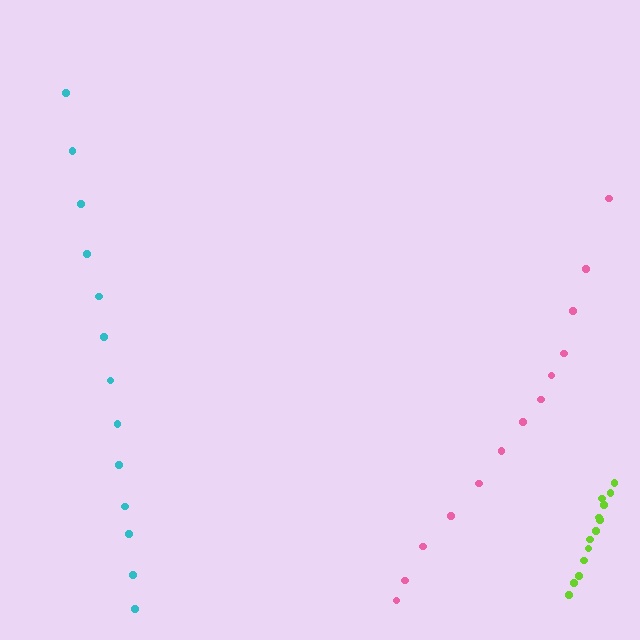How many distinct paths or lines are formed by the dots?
There are 3 distinct paths.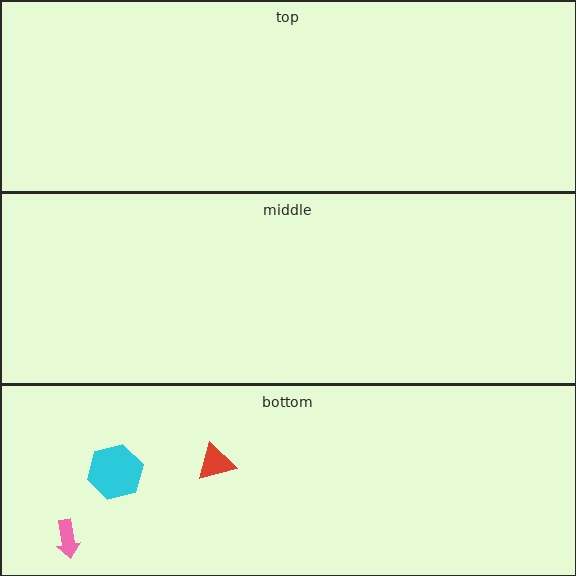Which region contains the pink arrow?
The bottom region.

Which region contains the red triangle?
The bottom region.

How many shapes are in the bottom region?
3.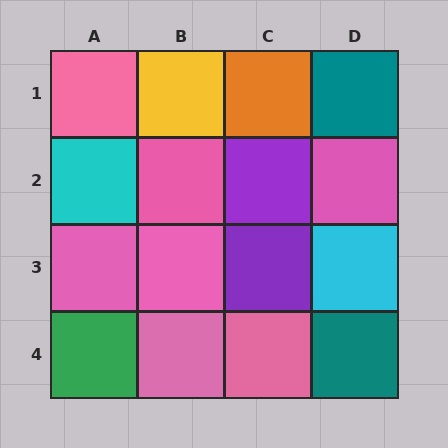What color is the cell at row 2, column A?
Cyan.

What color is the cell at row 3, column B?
Pink.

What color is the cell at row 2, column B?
Pink.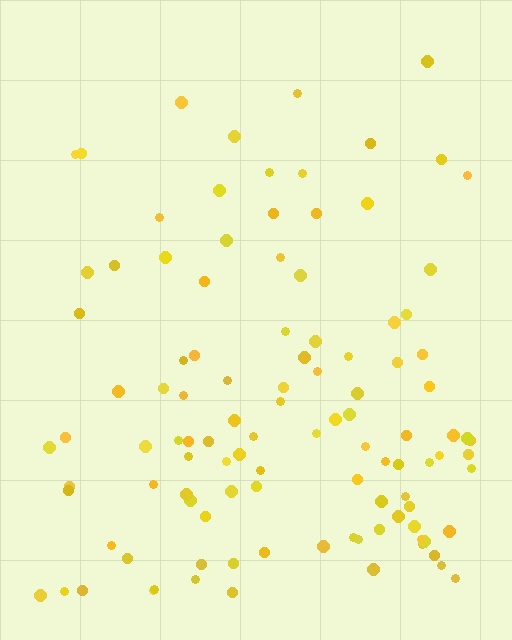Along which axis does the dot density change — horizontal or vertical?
Vertical.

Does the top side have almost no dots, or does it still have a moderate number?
Still a moderate number, just noticeably fewer than the bottom.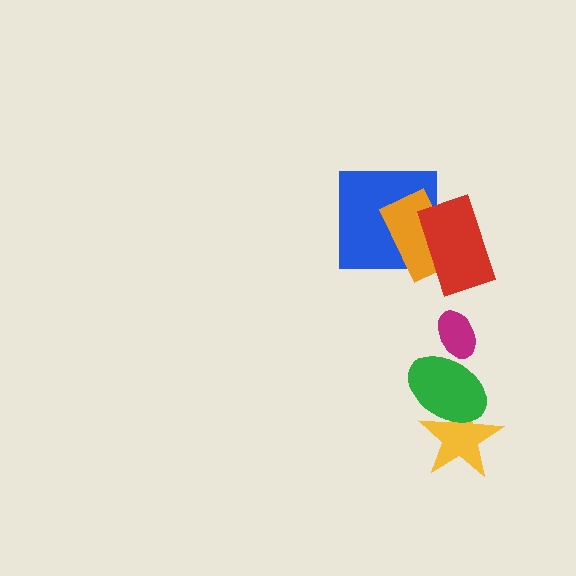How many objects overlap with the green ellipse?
2 objects overlap with the green ellipse.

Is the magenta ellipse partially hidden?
No, no other shape covers it.